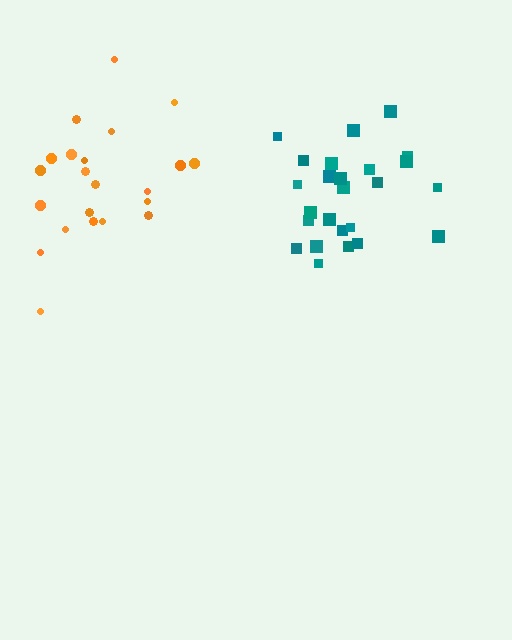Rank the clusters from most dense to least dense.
teal, orange.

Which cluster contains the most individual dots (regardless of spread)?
Teal (25).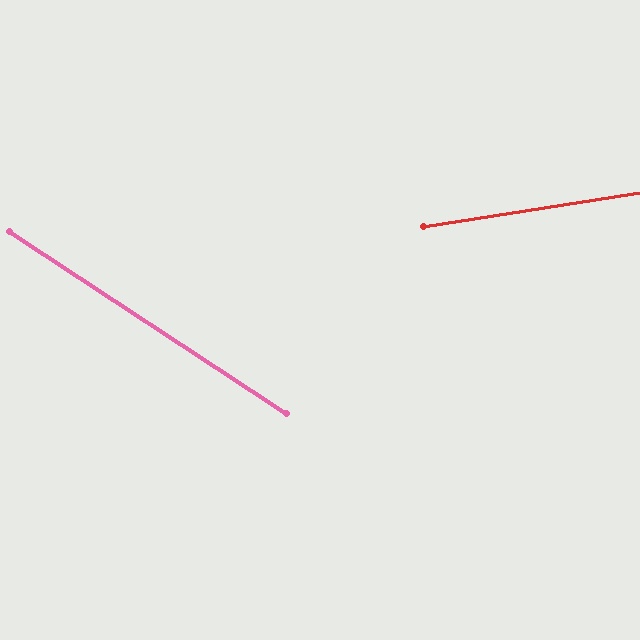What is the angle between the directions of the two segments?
Approximately 42 degrees.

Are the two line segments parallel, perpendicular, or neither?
Neither parallel nor perpendicular — they differ by about 42°.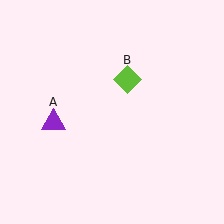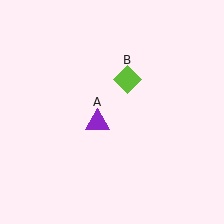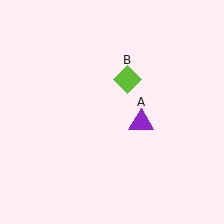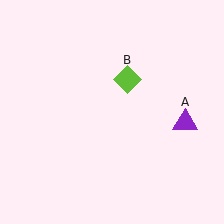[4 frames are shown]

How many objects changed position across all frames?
1 object changed position: purple triangle (object A).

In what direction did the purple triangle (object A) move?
The purple triangle (object A) moved right.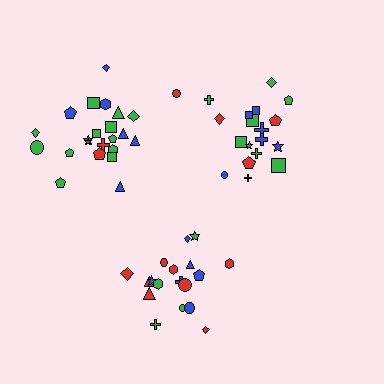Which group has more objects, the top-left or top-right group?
The top-left group.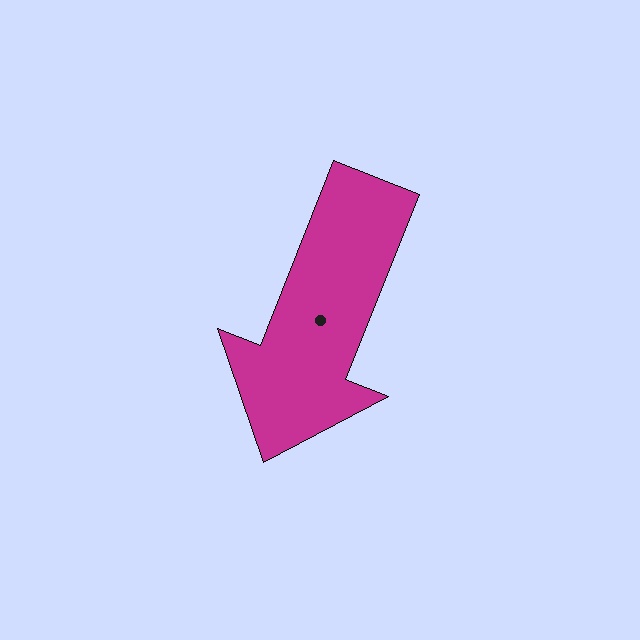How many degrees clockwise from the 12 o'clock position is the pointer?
Approximately 202 degrees.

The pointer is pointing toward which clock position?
Roughly 7 o'clock.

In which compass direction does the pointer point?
South.